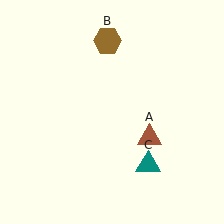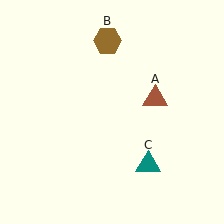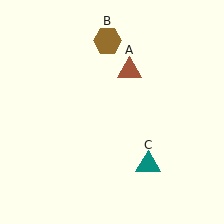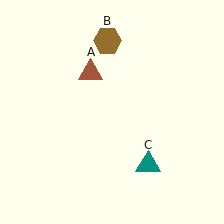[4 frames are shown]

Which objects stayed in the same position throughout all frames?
Brown hexagon (object B) and teal triangle (object C) remained stationary.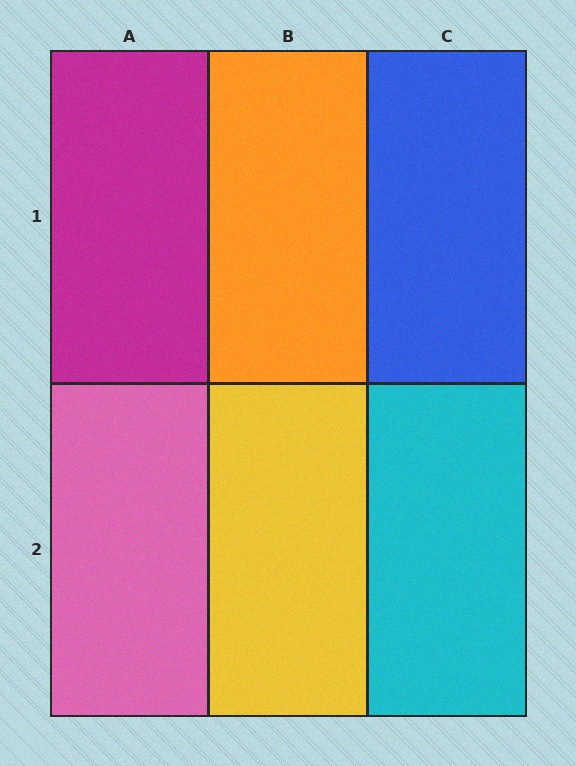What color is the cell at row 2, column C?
Cyan.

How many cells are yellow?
1 cell is yellow.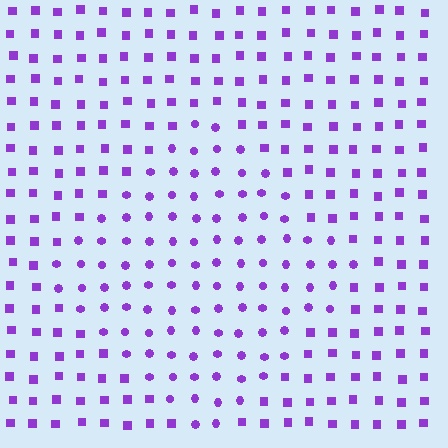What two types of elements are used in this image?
The image uses circles inside the diamond region and squares outside it.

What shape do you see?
I see a diamond.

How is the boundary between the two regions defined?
The boundary is defined by a change in element shape: circles inside vs. squares outside. All elements share the same color and spacing.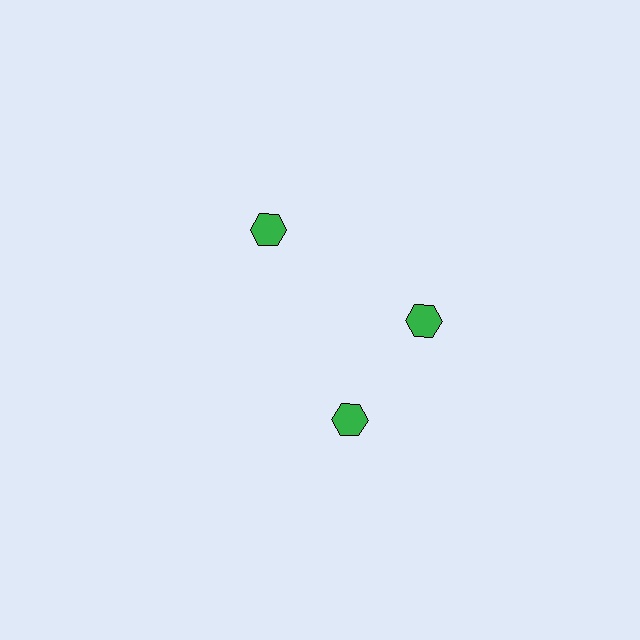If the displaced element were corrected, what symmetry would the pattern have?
It would have 3-fold rotational symmetry — the pattern would map onto itself every 120 degrees.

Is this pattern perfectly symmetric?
No. The 3 green hexagons are arranged in a ring, but one element near the 7 o'clock position is rotated out of alignment along the ring, breaking the 3-fold rotational symmetry.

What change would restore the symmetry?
The symmetry would be restored by rotating it back into even spacing with its neighbors so that all 3 hexagons sit at equal angles and equal distance from the center.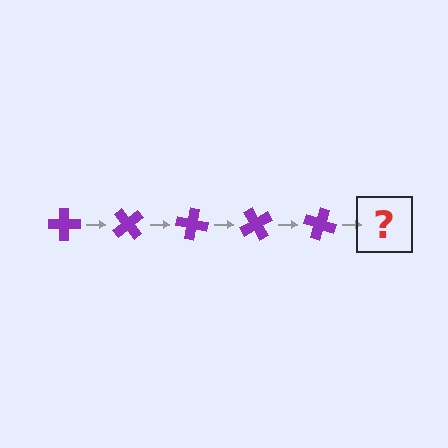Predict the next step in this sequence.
The next step is a purple cross rotated 250 degrees.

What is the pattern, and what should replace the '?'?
The pattern is that the cross rotates 50 degrees each step. The '?' should be a purple cross rotated 250 degrees.